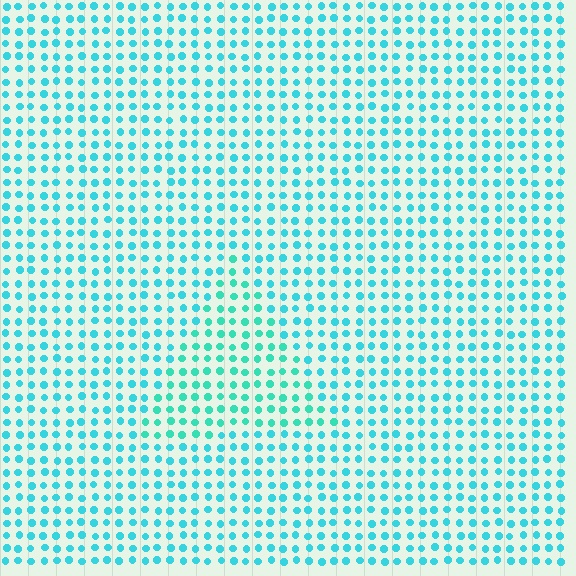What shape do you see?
I see a triangle.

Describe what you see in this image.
The image is filled with small cyan elements in a uniform arrangement. A triangle-shaped region is visible where the elements are tinted to a slightly different hue, forming a subtle color boundary.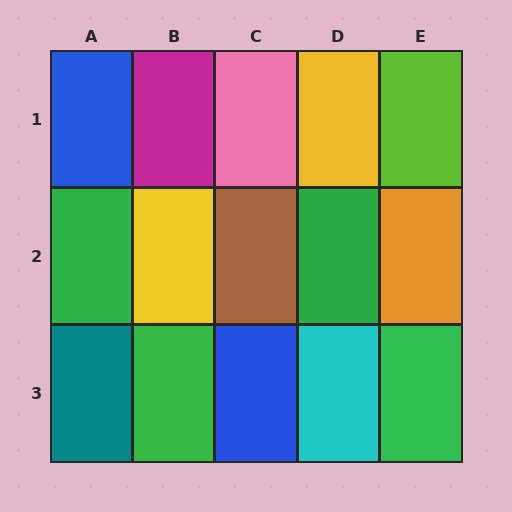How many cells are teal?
1 cell is teal.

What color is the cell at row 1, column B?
Magenta.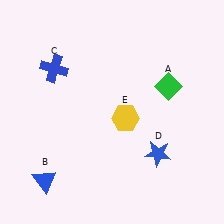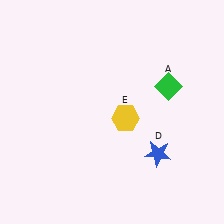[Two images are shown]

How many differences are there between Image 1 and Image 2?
There are 2 differences between the two images.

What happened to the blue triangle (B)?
The blue triangle (B) was removed in Image 2. It was in the bottom-left area of Image 1.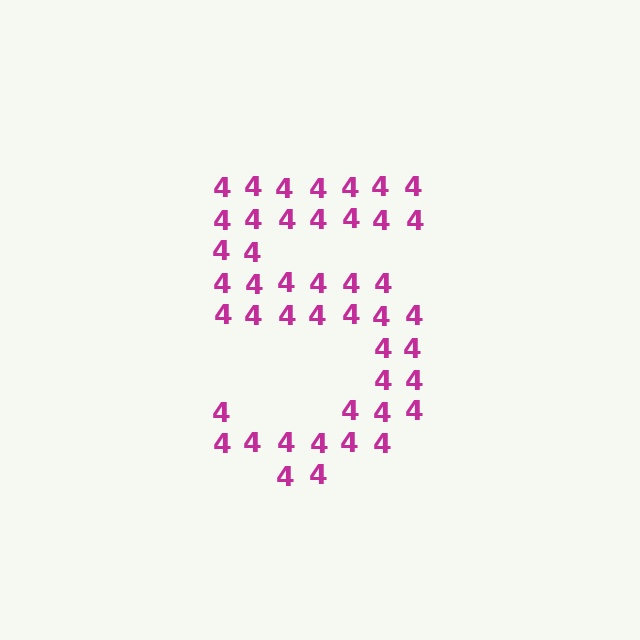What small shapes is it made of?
It is made of small digit 4's.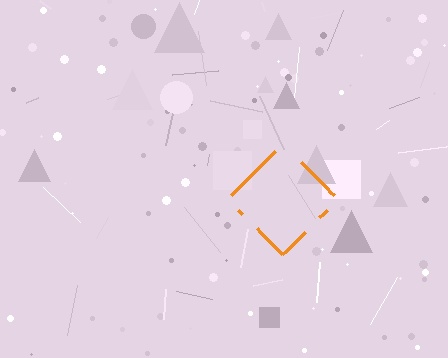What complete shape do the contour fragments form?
The contour fragments form a diamond.